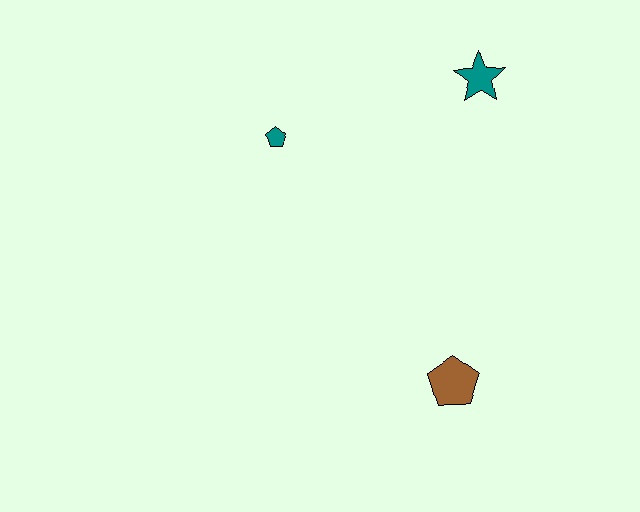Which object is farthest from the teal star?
The brown pentagon is farthest from the teal star.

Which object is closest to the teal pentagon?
The teal star is closest to the teal pentagon.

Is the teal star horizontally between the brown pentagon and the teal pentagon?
No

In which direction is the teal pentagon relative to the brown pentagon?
The teal pentagon is above the brown pentagon.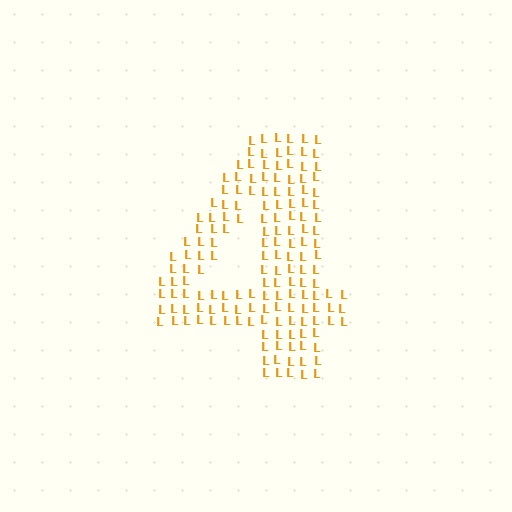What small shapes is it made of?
It is made of small letter L's.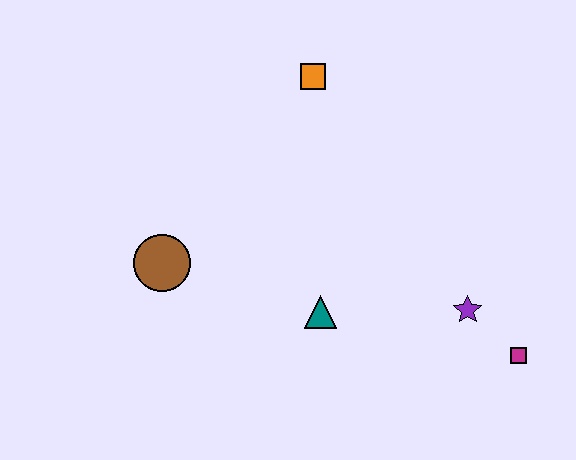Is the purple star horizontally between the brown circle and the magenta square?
Yes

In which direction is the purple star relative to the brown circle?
The purple star is to the right of the brown circle.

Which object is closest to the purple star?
The magenta square is closest to the purple star.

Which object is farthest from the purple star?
The brown circle is farthest from the purple star.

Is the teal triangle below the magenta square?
No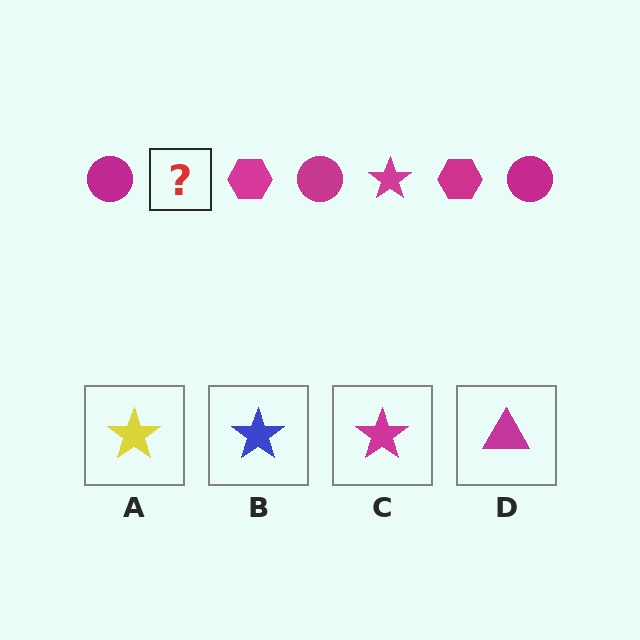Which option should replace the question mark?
Option C.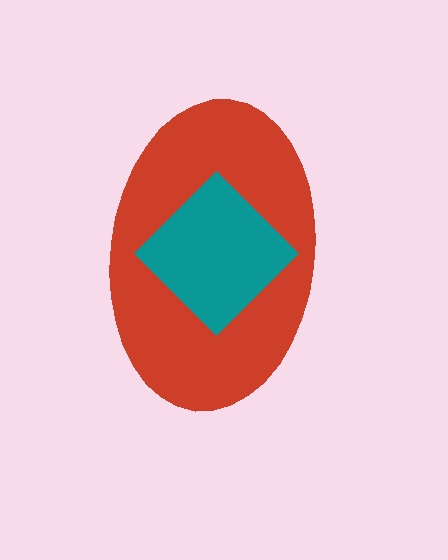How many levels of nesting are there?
2.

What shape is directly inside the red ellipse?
The teal diamond.